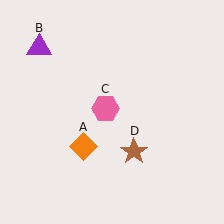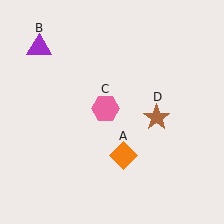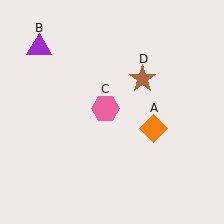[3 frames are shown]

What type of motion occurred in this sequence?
The orange diamond (object A), brown star (object D) rotated counterclockwise around the center of the scene.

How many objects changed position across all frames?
2 objects changed position: orange diamond (object A), brown star (object D).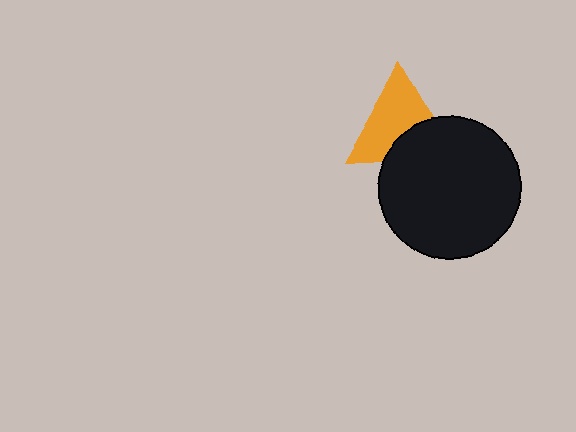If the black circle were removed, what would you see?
You would see the complete orange triangle.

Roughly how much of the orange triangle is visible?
About half of it is visible (roughly 65%).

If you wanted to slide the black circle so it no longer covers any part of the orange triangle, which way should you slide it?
Slide it down — that is the most direct way to separate the two shapes.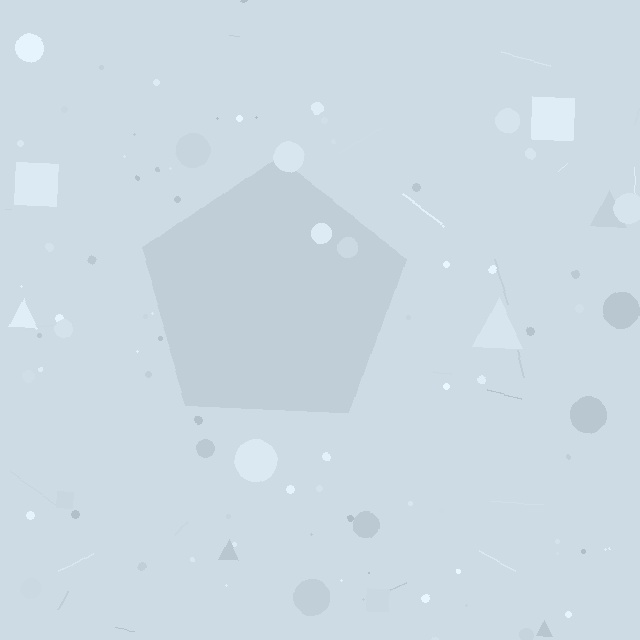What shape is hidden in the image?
A pentagon is hidden in the image.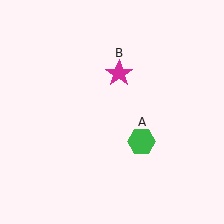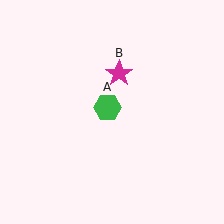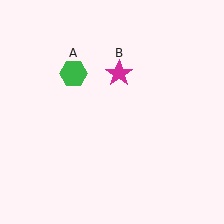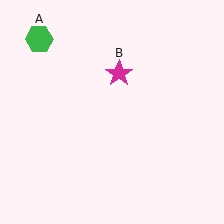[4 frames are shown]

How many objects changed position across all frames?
1 object changed position: green hexagon (object A).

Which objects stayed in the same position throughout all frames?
Magenta star (object B) remained stationary.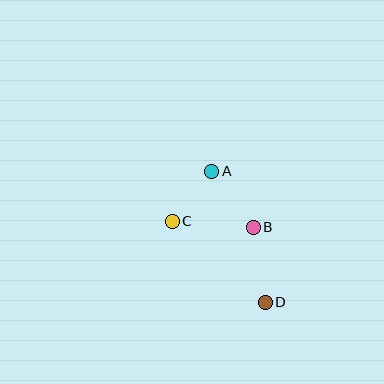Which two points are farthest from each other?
Points A and D are farthest from each other.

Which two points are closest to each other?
Points A and C are closest to each other.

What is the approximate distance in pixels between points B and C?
The distance between B and C is approximately 82 pixels.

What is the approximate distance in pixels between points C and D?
The distance between C and D is approximately 124 pixels.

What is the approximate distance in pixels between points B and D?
The distance between B and D is approximately 76 pixels.